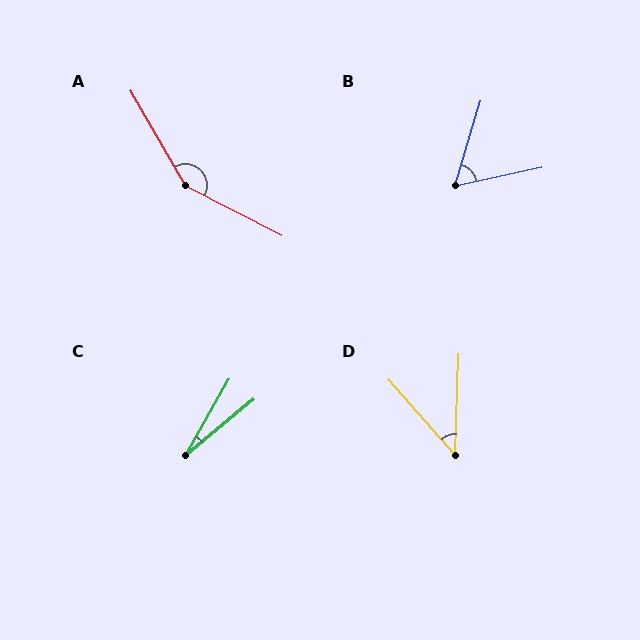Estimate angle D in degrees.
Approximately 44 degrees.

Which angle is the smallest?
C, at approximately 21 degrees.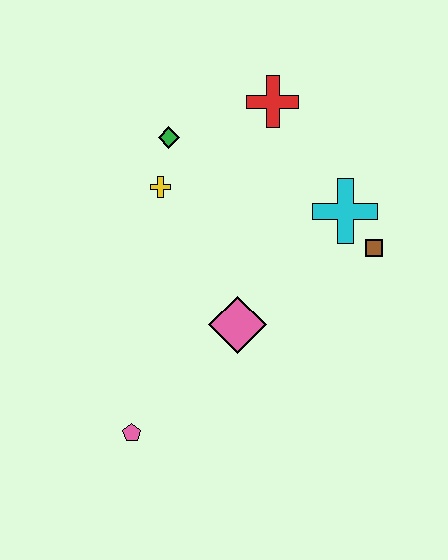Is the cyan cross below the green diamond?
Yes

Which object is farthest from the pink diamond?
The red cross is farthest from the pink diamond.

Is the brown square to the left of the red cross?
No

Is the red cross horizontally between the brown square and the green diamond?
Yes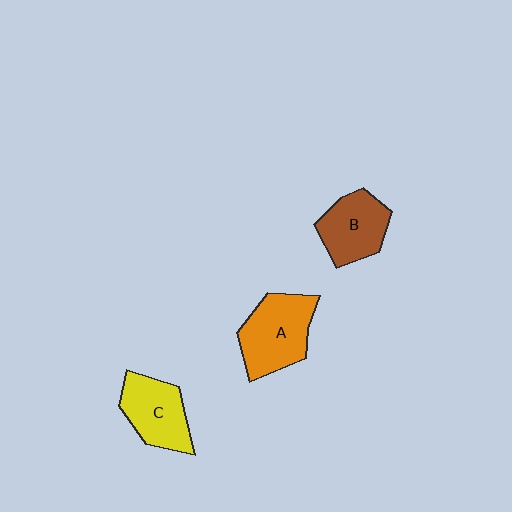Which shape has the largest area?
Shape A (orange).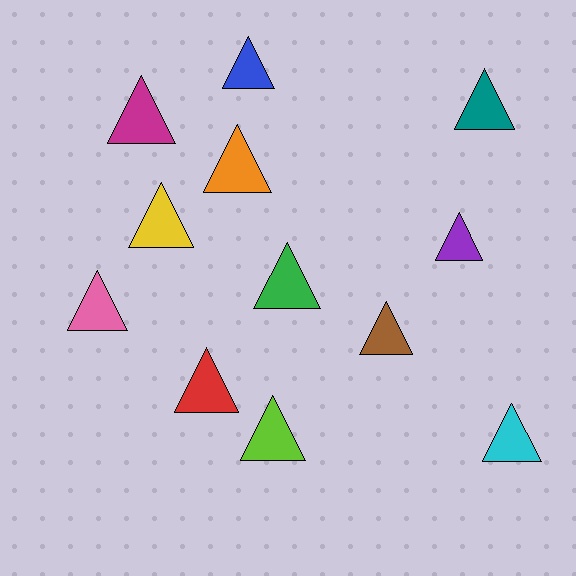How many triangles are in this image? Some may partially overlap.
There are 12 triangles.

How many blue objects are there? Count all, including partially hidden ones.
There is 1 blue object.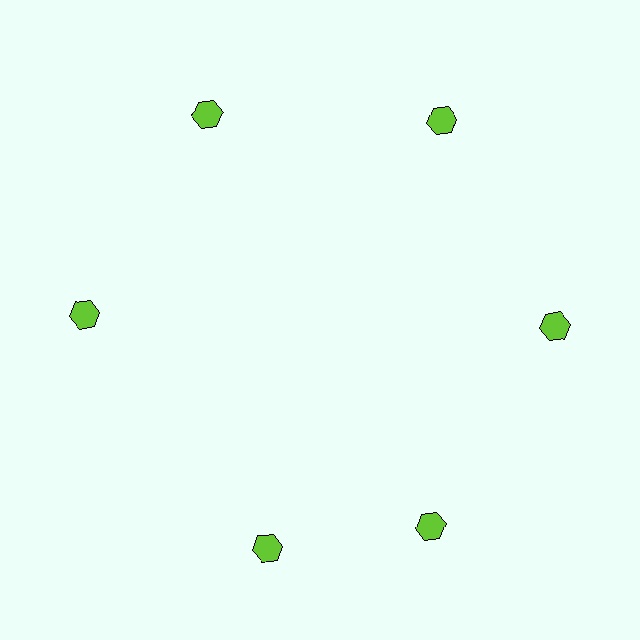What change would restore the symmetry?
The symmetry would be restored by rotating it back into even spacing with its neighbors so that all 6 hexagons sit at equal angles and equal distance from the center.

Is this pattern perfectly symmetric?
No. The 6 lime hexagons are arranged in a ring, but one element near the 7 o'clock position is rotated out of alignment along the ring, breaking the 6-fold rotational symmetry.